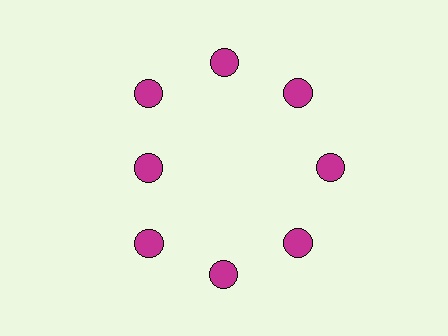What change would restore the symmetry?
The symmetry would be restored by moving it outward, back onto the ring so that all 8 circles sit at equal angles and equal distance from the center.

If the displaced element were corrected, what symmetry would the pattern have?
It would have 8-fold rotational symmetry — the pattern would map onto itself every 45 degrees.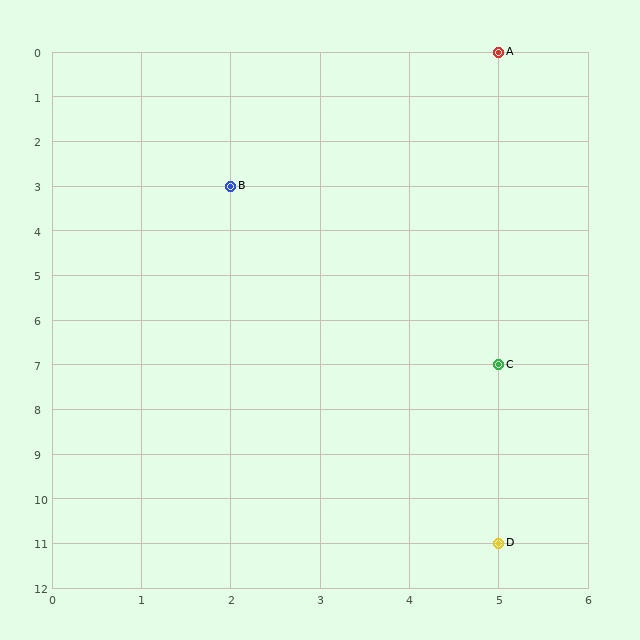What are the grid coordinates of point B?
Point B is at grid coordinates (2, 3).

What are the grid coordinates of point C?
Point C is at grid coordinates (5, 7).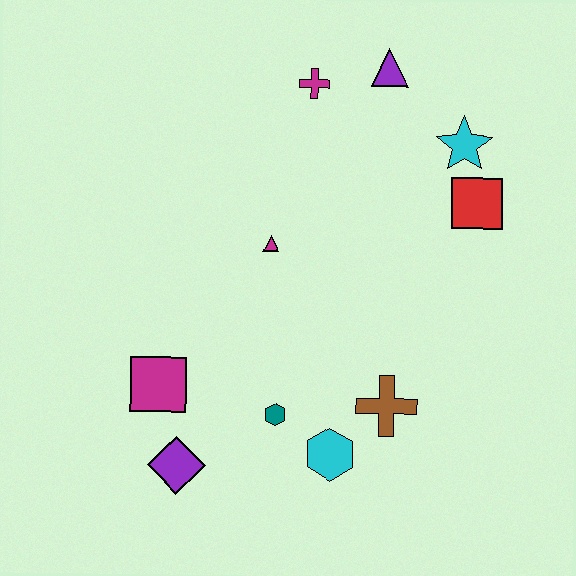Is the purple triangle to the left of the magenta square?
No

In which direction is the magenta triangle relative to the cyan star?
The magenta triangle is to the left of the cyan star.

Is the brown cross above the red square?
No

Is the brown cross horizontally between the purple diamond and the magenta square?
No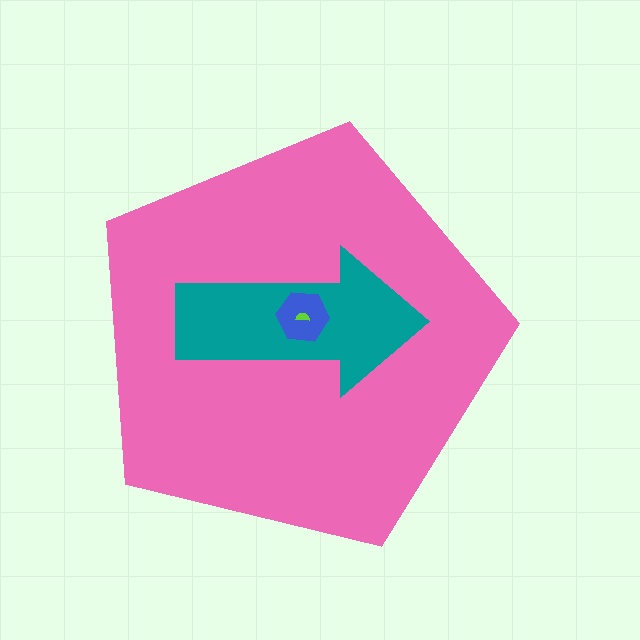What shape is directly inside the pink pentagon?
The teal arrow.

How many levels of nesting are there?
4.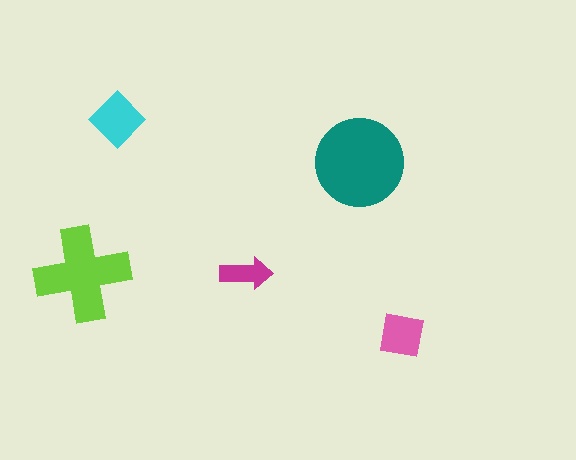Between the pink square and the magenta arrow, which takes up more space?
The pink square.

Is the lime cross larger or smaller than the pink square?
Larger.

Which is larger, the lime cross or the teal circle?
The teal circle.